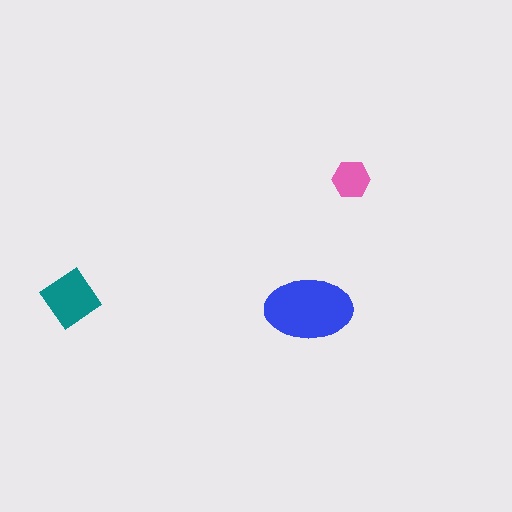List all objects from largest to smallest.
The blue ellipse, the teal diamond, the pink hexagon.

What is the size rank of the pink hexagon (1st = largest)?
3rd.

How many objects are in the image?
There are 3 objects in the image.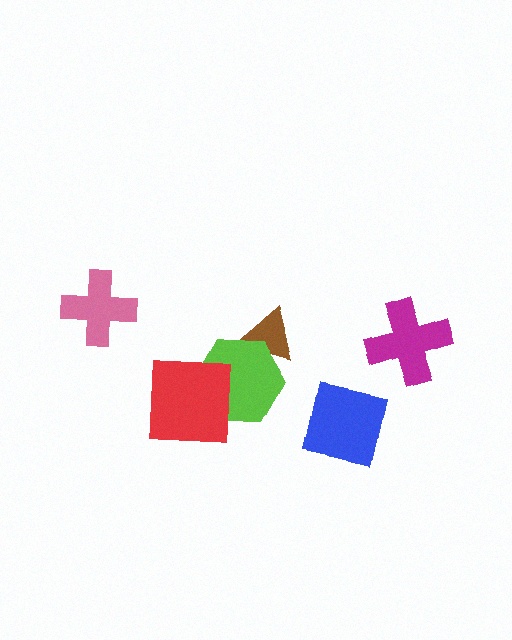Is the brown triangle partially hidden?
Yes, it is partially covered by another shape.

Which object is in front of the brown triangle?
The lime hexagon is in front of the brown triangle.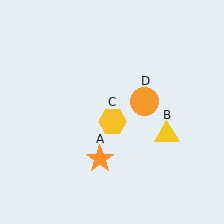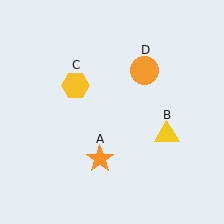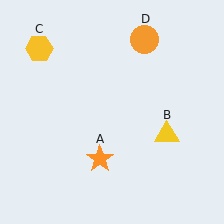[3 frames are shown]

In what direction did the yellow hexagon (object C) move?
The yellow hexagon (object C) moved up and to the left.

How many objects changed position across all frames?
2 objects changed position: yellow hexagon (object C), orange circle (object D).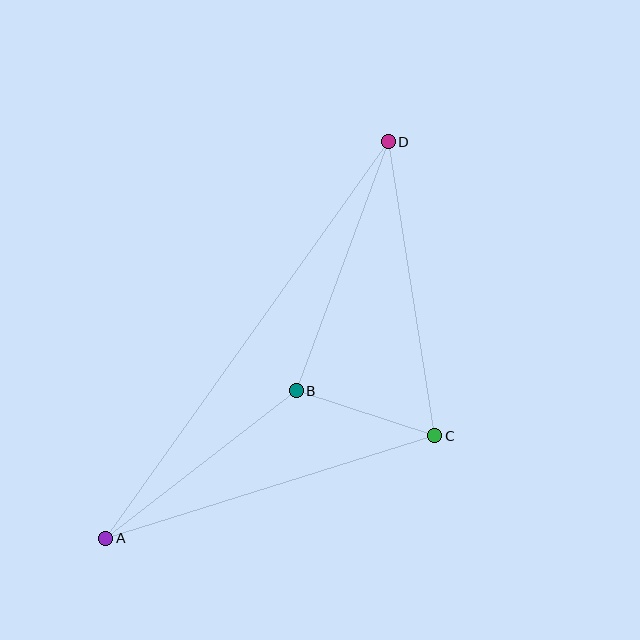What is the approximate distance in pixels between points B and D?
The distance between B and D is approximately 266 pixels.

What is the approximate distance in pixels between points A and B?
The distance between A and B is approximately 241 pixels.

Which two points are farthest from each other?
Points A and D are farthest from each other.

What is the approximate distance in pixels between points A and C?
The distance between A and C is approximately 345 pixels.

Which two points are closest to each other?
Points B and C are closest to each other.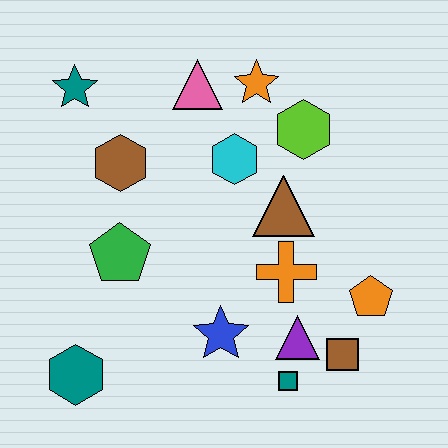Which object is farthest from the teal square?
The teal star is farthest from the teal square.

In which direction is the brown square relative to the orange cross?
The brown square is below the orange cross.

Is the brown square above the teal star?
No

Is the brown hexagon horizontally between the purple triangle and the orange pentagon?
No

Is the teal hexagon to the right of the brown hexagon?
No